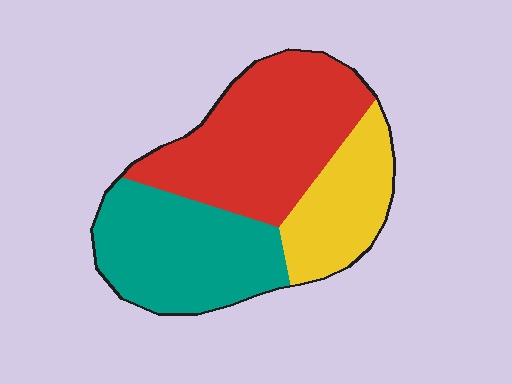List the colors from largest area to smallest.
From largest to smallest: red, teal, yellow.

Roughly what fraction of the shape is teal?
Teal takes up about one third (1/3) of the shape.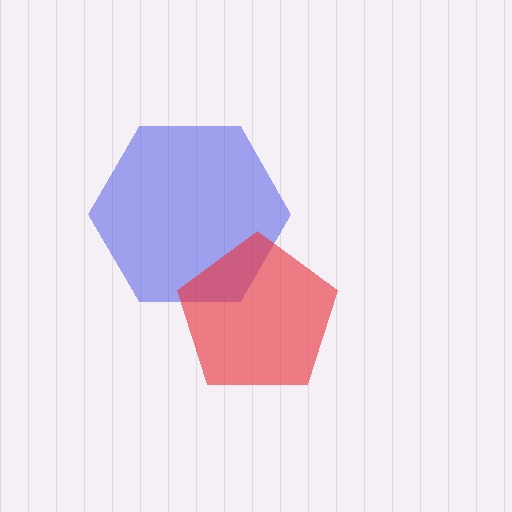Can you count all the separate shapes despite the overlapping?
Yes, there are 2 separate shapes.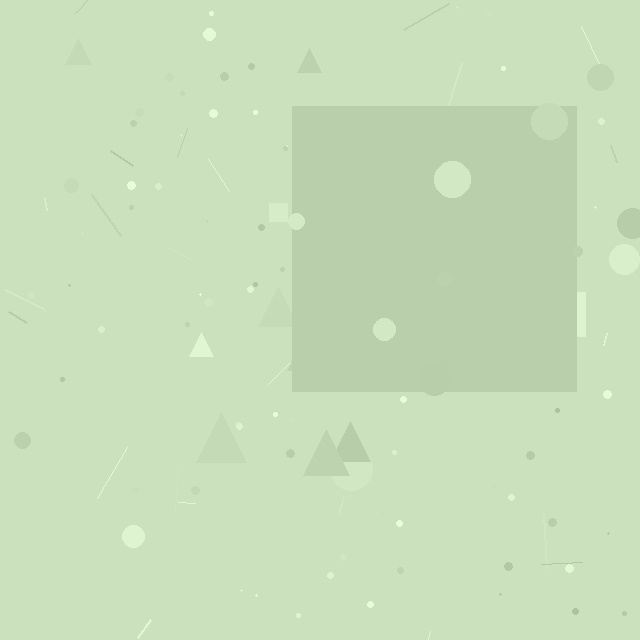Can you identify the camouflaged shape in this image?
The camouflaged shape is a square.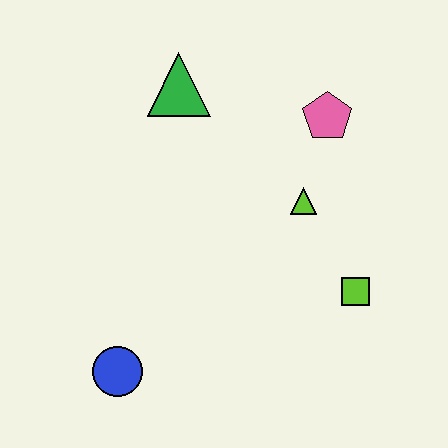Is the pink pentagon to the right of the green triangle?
Yes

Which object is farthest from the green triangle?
The blue circle is farthest from the green triangle.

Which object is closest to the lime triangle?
The pink pentagon is closest to the lime triangle.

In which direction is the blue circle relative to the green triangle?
The blue circle is below the green triangle.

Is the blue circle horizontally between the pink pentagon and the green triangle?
No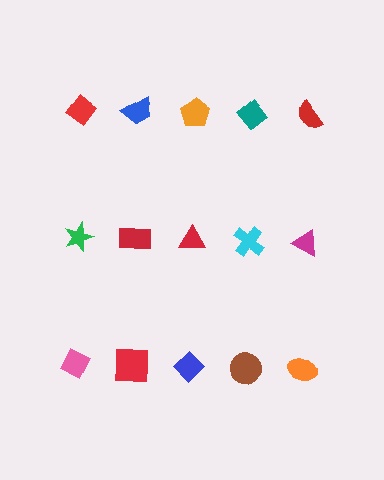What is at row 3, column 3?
A blue diamond.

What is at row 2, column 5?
A magenta triangle.